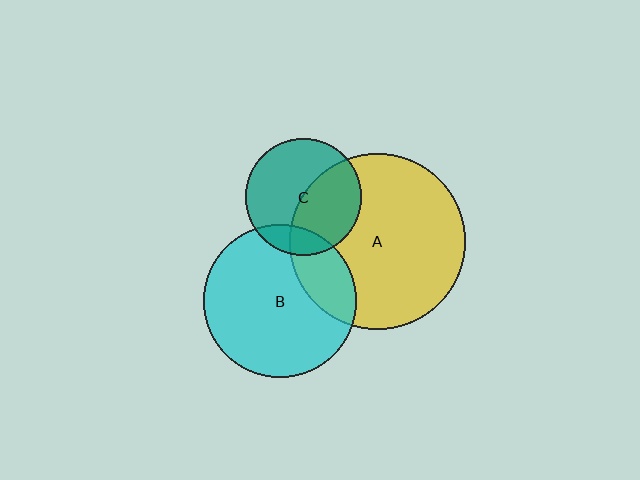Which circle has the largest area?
Circle A (yellow).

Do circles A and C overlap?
Yes.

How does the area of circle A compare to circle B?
Approximately 1.3 times.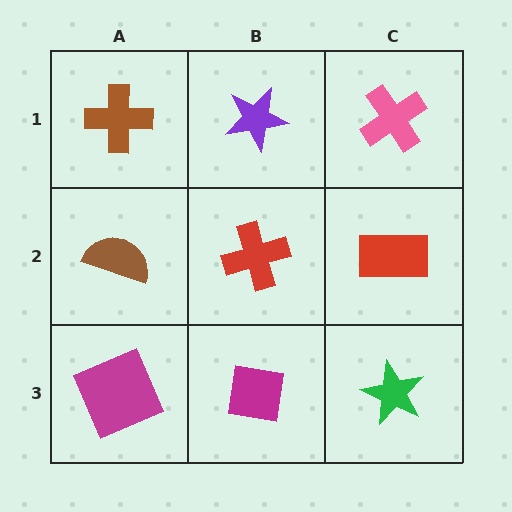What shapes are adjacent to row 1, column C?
A red rectangle (row 2, column C), a purple star (row 1, column B).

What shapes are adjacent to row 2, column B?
A purple star (row 1, column B), a magenta square (row 3, column B), a brown semicircle (row 2, column A), a red rectangle (row 2, column C).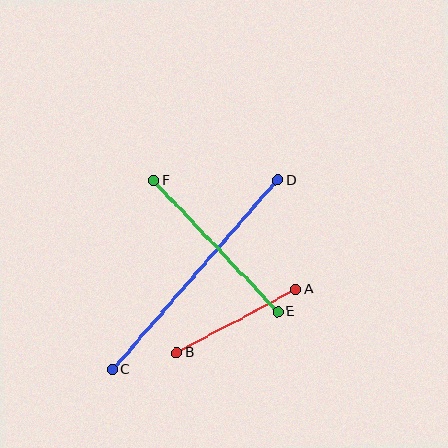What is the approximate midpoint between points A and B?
The midpoint is at approximately (236, 321) pixels.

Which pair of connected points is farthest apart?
Points C and D are farthest apart.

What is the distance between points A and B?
The distance is approximately 135 pixels.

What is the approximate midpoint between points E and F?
The midpoint is at approximately (216, 246) pixels.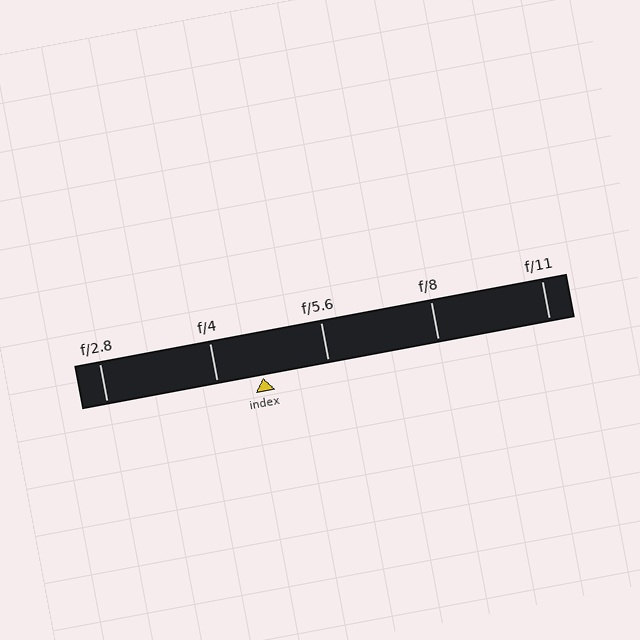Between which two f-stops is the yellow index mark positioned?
The index mark is between f/4 and f/5.6.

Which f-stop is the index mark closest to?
The index mark is closest to f/4.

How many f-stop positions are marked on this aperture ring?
There are 5 f-stop positions marked.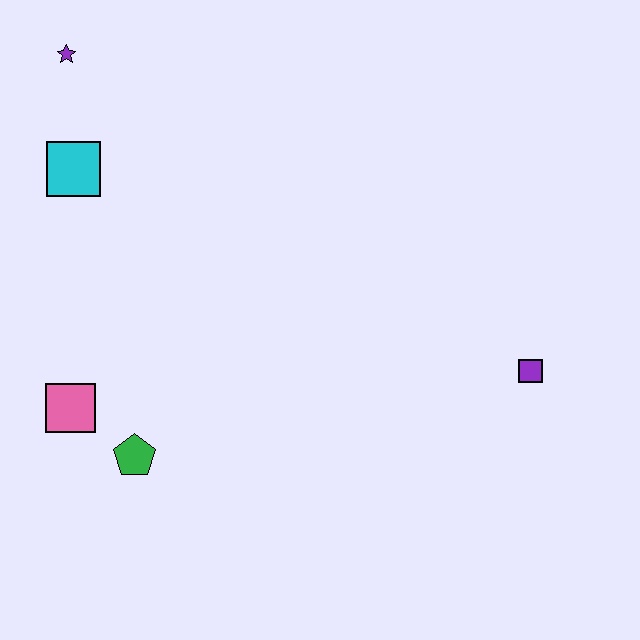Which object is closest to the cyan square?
The purple star is closest to the cyan square.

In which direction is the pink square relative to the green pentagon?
The pink square is to the left of the green pentagon.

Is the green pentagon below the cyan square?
Yes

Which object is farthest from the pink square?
The purple square is farthest from the pink square.